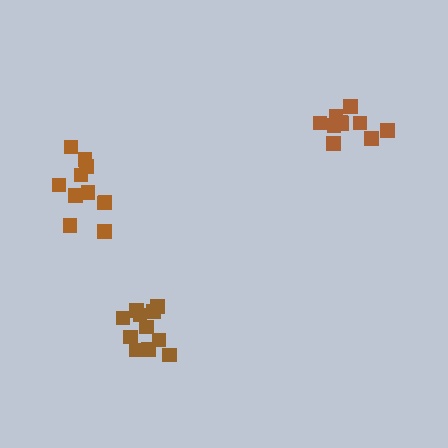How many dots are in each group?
Group 1: 11 dots, Group 2: 10 dots, Group 3: 11 dots (32 total).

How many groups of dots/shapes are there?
There are 3 groups.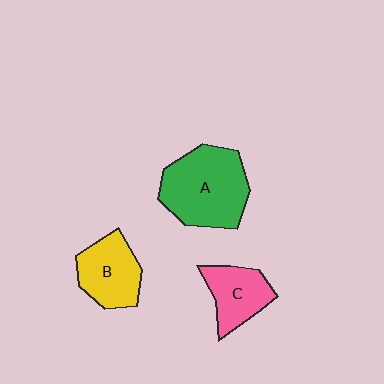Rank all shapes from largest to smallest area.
From largest to smallest: A (green), B (yellow), C (pink).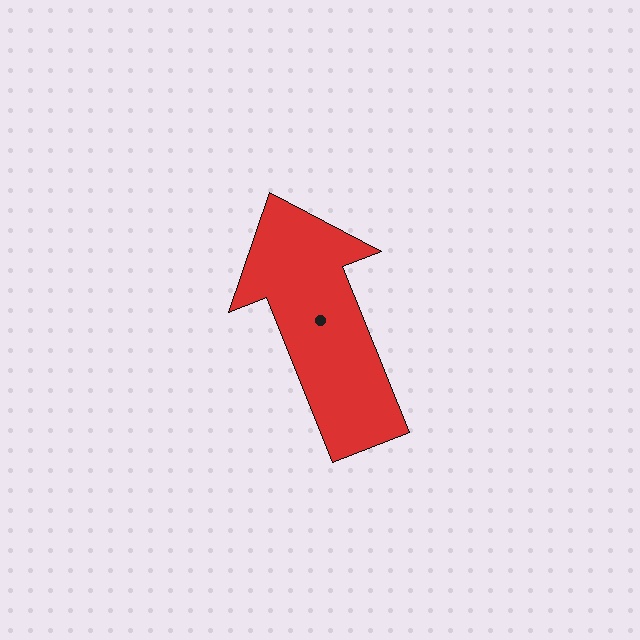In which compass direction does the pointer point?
North.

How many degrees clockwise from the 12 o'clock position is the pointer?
Approximately 338 degrees.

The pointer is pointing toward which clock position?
Roughly 11 o'clock.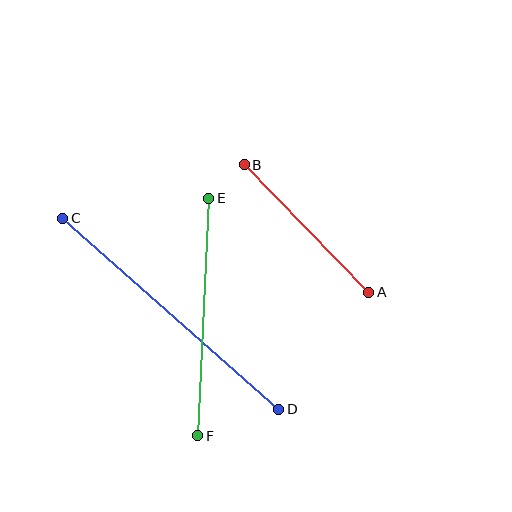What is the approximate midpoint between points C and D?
The midpoint is at approximately (171, 314) pixels.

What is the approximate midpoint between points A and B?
The midpoint is at approximately (307, 228) pixels.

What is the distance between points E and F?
The distance is approximately 238 pixels.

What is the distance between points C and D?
The distance is approximately 288 pixels.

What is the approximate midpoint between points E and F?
The midpoint is at approximately (203, 317) pixels.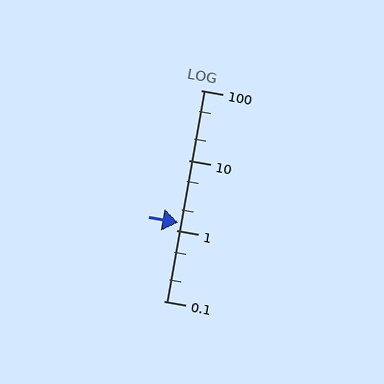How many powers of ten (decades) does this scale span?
The scale spans 3 decades, from 0.1 to 100.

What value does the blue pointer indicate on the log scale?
The pointer indicates approximately 1.3.